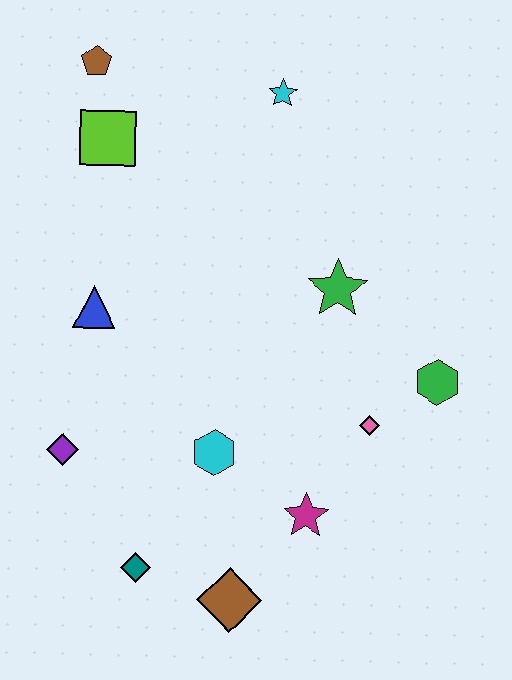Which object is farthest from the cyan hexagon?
The brown pentagon is farthest from the cyan hexagon.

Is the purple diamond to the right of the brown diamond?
No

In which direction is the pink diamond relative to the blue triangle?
The pink diamond is to the right of the blue triangle.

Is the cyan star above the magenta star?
Yes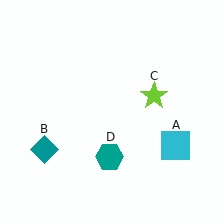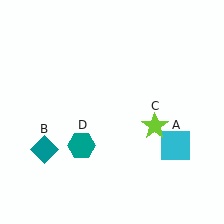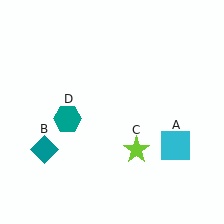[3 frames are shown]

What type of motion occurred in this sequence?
The lime star (object C), teal hexagon (object D) rotated clockwise around the center of the scene.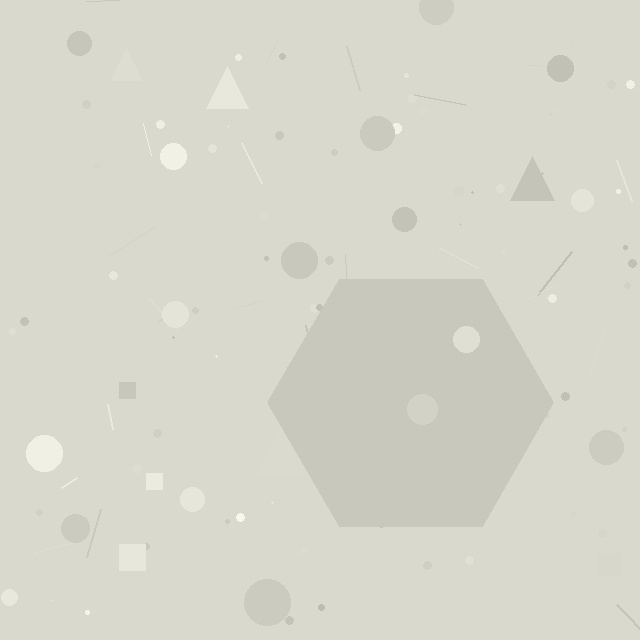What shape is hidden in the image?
A hexagon is hidden in the image.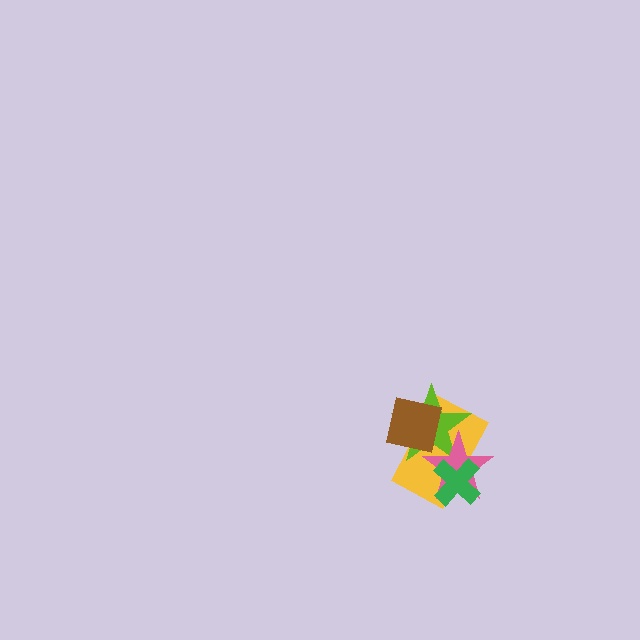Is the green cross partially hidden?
No, no other shape covers it.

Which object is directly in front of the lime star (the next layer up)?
The pink star is directly in front of the lime star.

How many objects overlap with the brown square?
3 objects overlap with the brown square.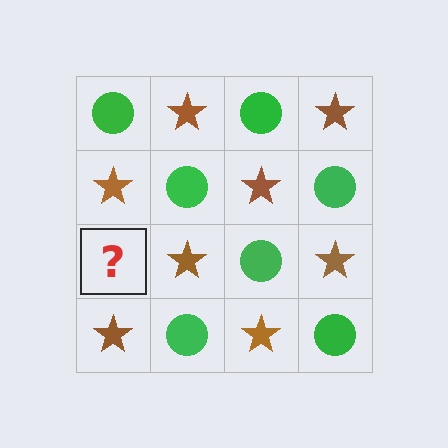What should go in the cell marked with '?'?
The missing cell should contain a green circle.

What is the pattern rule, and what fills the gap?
The rule is that it alternates green circle and brown star in a checkerboard pattern. The gap should be filled with a green circle.